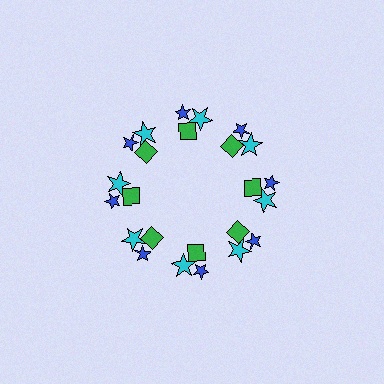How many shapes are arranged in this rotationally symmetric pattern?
There are 24 shapes, arranged in 8 groups of 3.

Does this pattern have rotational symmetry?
Yes, this pattern has 8-fold rotational symmetry. It looks the same after rotating 45 degrees around the center.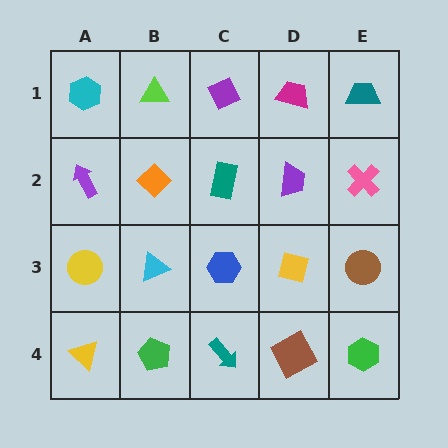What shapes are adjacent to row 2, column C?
A purple diamond (row 1, column C), a blue hexagon (row 3, column C), an orange diamond (row 2, column B), a purple trapezoid (row 2, column D).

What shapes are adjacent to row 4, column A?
A yellow circle (row 3, column A), a green pentagon (row 4, column B).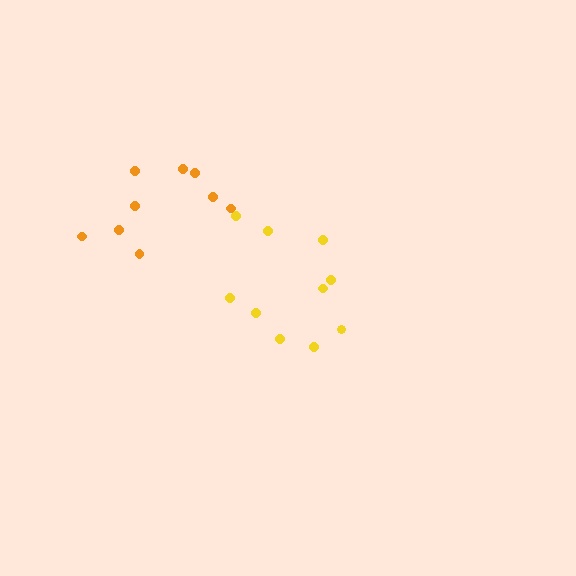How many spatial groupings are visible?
There are 2 spatial groupings.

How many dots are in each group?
Group 1: 9 dots, Group 2: 10 dots (19 total).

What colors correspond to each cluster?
The clusters are colored: orange, yellow.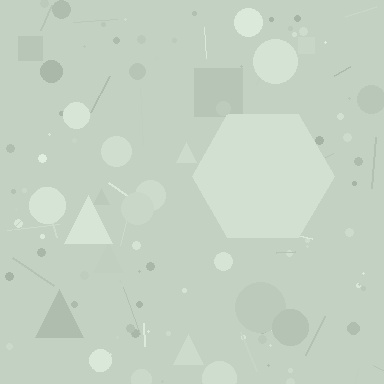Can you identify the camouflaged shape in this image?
The camouflaged shape is a hexagon.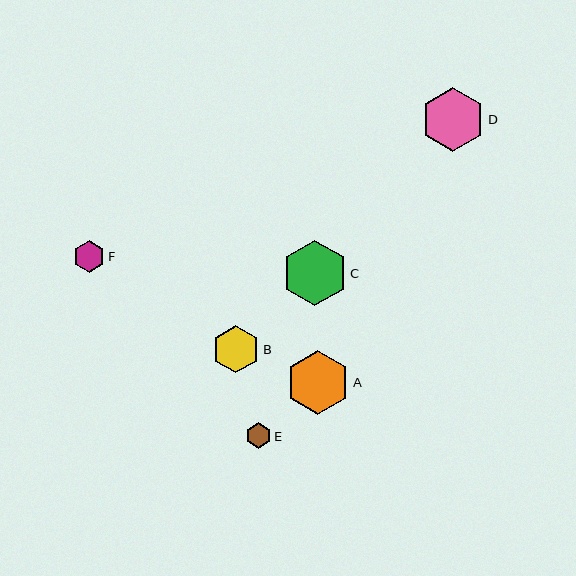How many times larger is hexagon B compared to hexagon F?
Hexagon B is approximately 1.5 times the size of hexagon F.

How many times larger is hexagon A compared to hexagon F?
Hexagon A is approximately 2.0 times the size of hexagon F.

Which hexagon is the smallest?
Hexagon E is the smallest with a size of approximately 25 pixels.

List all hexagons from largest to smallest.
From largest to smallest: C, D, A, B, F, E.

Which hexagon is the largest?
Hexagon C is the largest with a size of approximately 65 pixels.